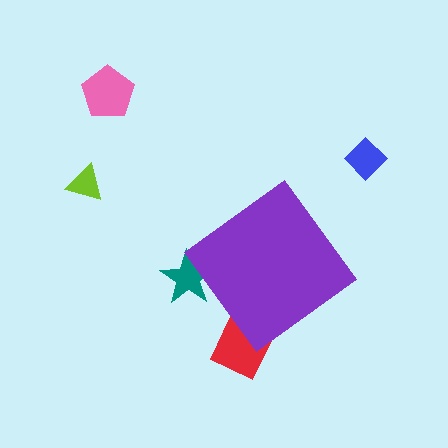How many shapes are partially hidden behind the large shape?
2 shapes are partially hidden.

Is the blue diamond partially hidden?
No, the blue diamond is fully visible.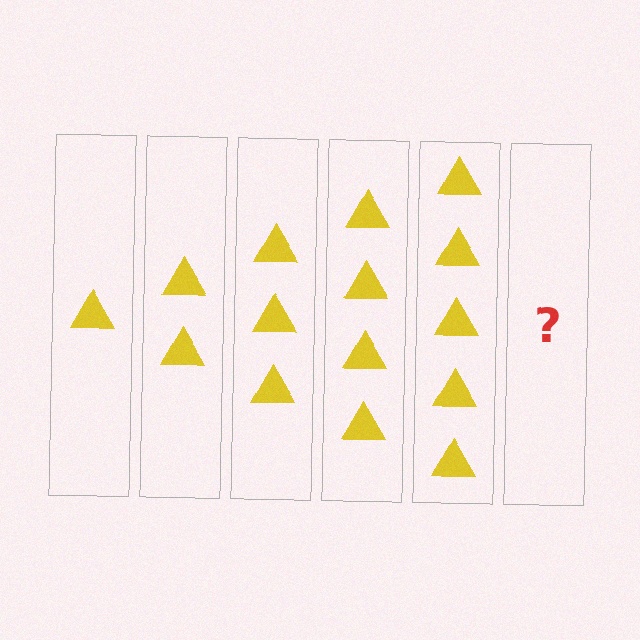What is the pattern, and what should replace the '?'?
The pattern is that each step adds one more triangle. The '?' should be 6 triangles.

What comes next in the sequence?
The next element should be 6 triangles.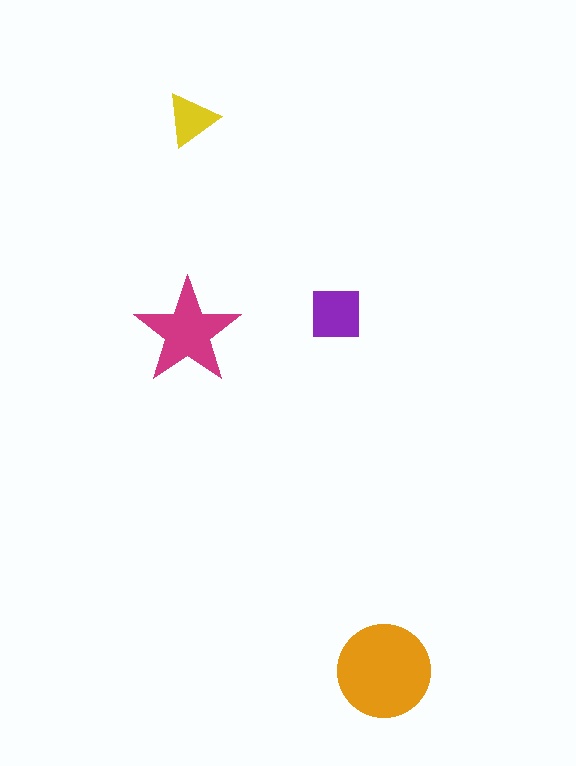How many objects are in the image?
There are 4 objects in the image.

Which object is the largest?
The orange circle.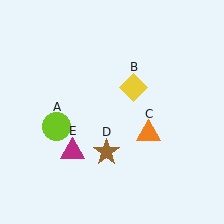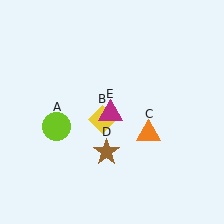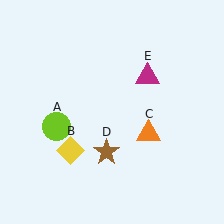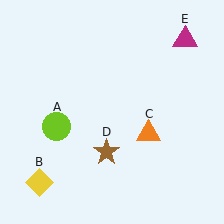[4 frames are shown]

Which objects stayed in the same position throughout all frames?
Lime circle (object A) and orange triangle (object C) and brown star (object D) remained stationary.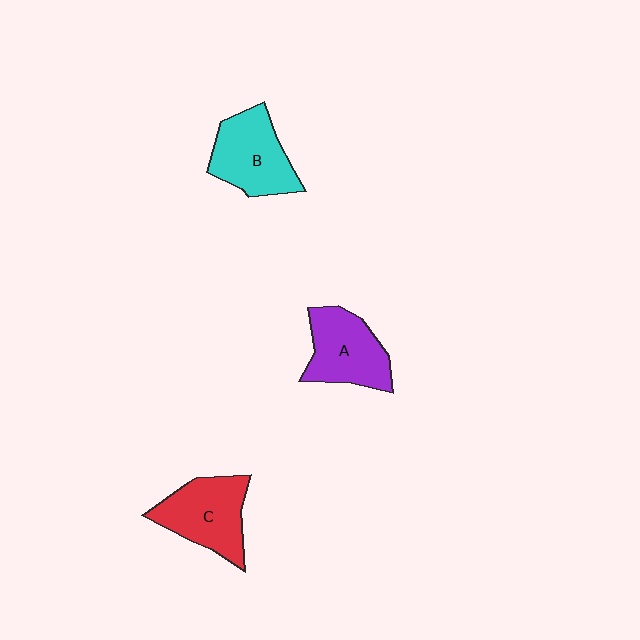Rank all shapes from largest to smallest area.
From largest to smallest: C (red), B (cyan), A (purple).